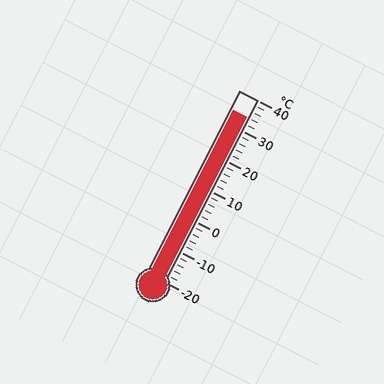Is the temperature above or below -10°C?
The temperature is above -10°C.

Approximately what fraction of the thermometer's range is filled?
The thermometer is filled to approximately 90% of its range.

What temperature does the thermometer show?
The thermometer shows approximately 34°C.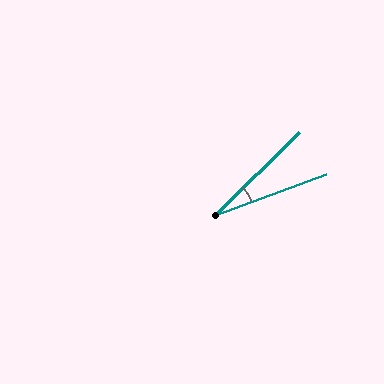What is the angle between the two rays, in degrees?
Approximately 24 degrees.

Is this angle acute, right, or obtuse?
It is acute.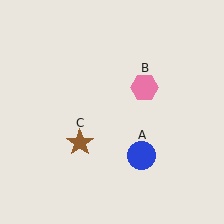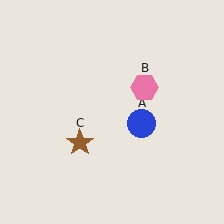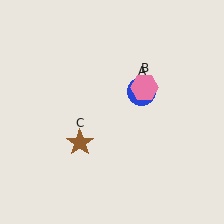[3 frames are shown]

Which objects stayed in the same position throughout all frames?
Pink hexagon (object B) and brown star (object C) remained stationary.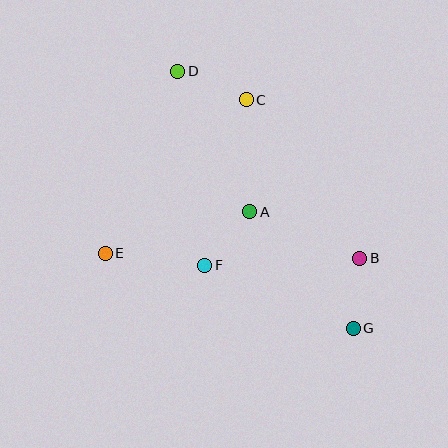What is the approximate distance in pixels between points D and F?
The distance between D and F is approximately 196 pixels.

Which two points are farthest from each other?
Points D and G are farthest from each other.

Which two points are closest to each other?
Points A and F are closest to each other.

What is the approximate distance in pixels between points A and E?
The distance between A and E is approximately 150 pixels.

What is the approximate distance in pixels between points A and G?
The distance between A and G is approximately 156 pixels.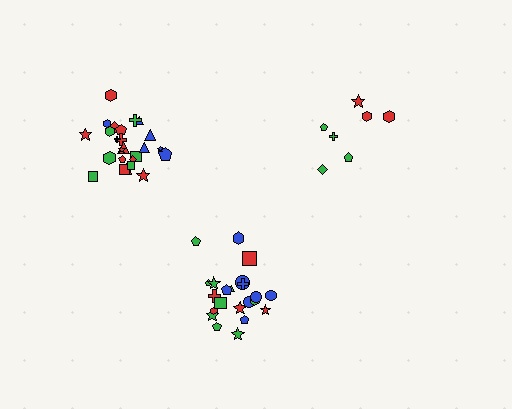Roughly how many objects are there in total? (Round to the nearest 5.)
Roughly 55 objects in total.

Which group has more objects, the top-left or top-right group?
The top-left group.